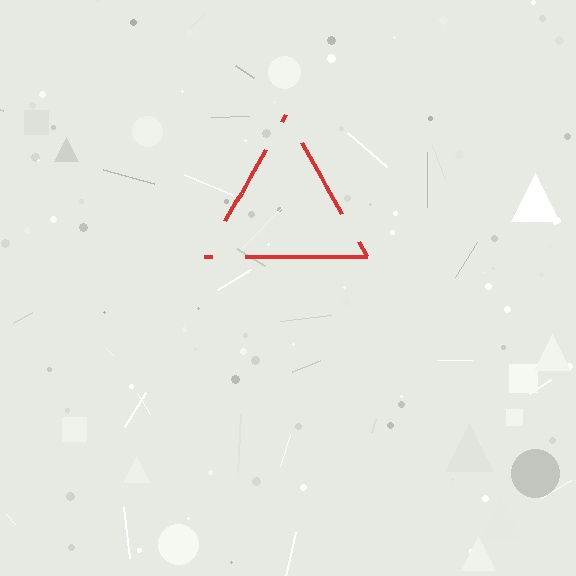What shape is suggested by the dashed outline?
The dashed outline suggests a triangle.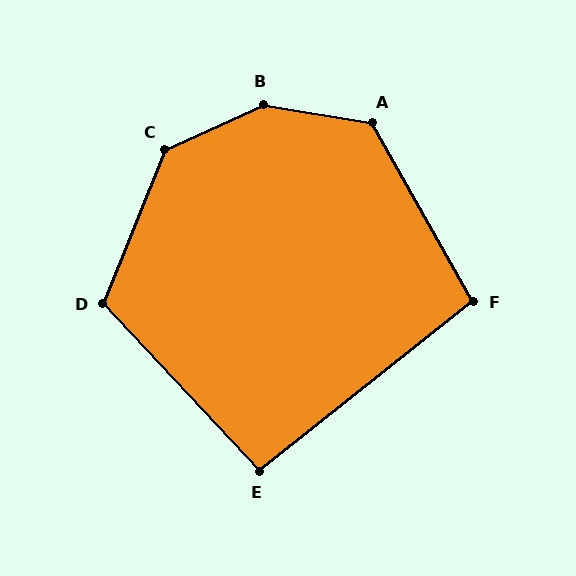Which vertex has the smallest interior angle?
E, at approximately 94 degrees.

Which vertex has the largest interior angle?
B, at approximately 146 degrees.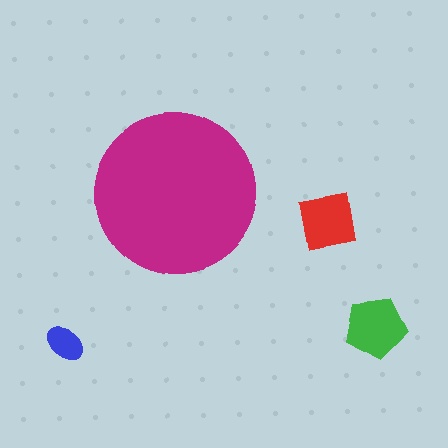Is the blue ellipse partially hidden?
No, the blue ellipse is fully visible.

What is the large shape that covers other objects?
A magenta circle.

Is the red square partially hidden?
No, the red square is fully visible.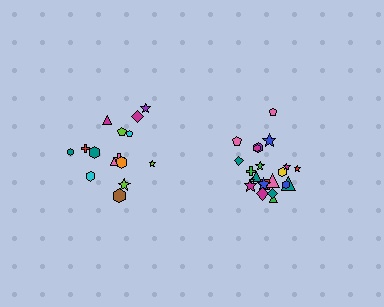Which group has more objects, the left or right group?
The right group.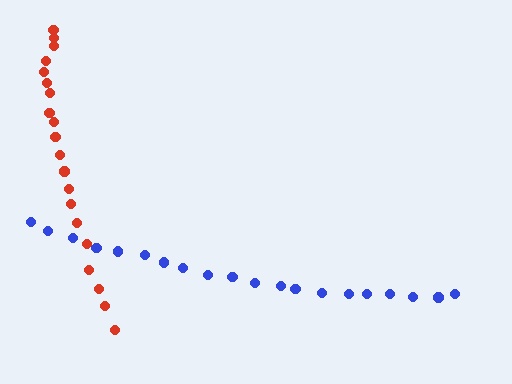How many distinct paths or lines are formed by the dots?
There are 2 distinct paths.